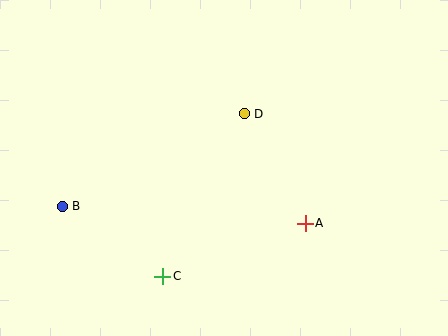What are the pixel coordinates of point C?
Point C is at (163, 276).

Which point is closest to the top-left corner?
Point B is closest to the top-left corner.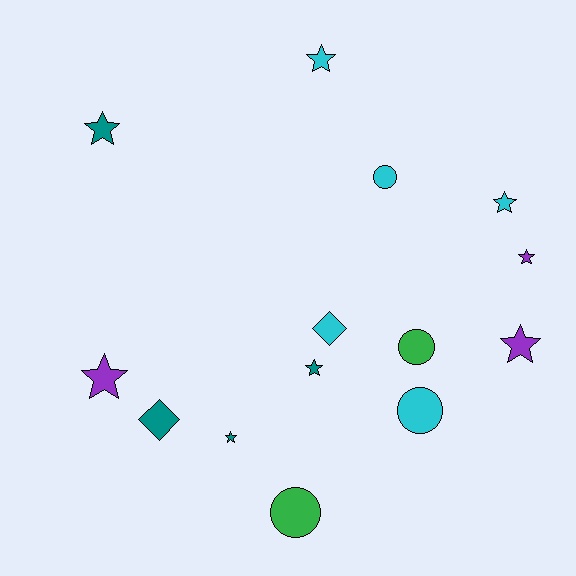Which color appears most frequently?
Cyan, with 5 objects.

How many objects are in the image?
There are 14 objects.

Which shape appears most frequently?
Star, with 8 objects.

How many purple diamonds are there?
There are no purple diamonds.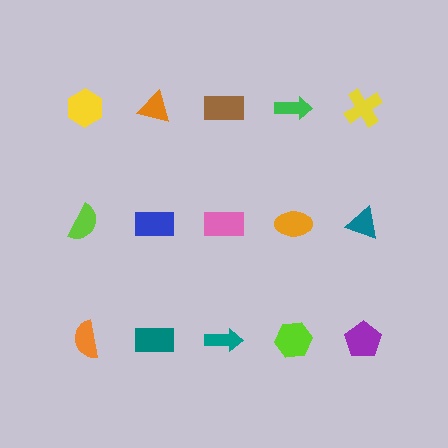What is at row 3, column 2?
A teal rectangle.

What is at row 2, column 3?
A pink rectangle.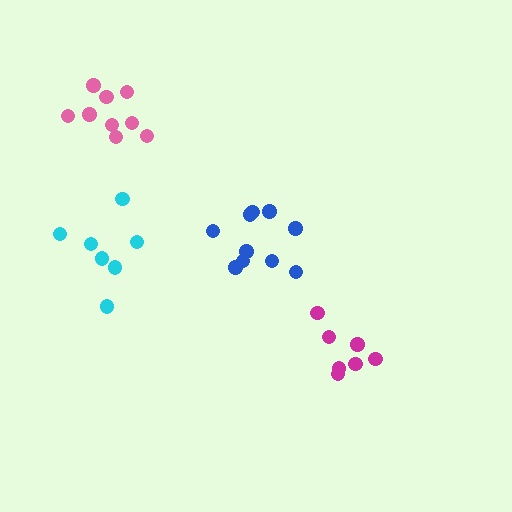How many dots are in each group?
Group 1: 7 dots, Group 2: 9 dots, Group 3: 10 dots, Group 4: 7 dots (33 total).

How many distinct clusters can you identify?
There are 4 distinct clusters.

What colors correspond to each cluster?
The clusters are colored: magenta, pink, blue, cyan.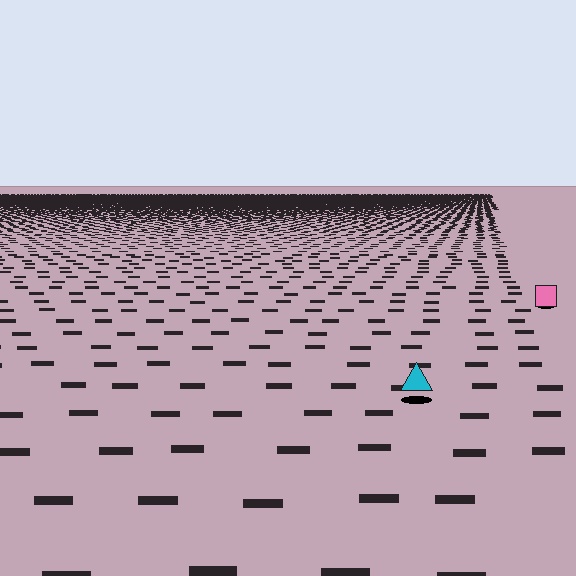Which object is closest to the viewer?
The cyan triangle is closest. The texture marks near it are larger and more spread out.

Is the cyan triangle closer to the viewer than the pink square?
Yes. The cyan triangle is closer — you can tell from the texture gradient: the ground texture is coarser near it.